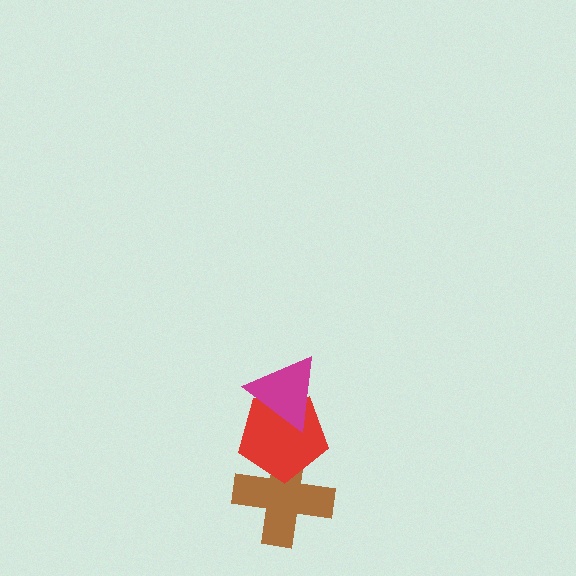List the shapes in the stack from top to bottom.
From top to bottom: the magenta triangle, the red pentagon, the brown cross.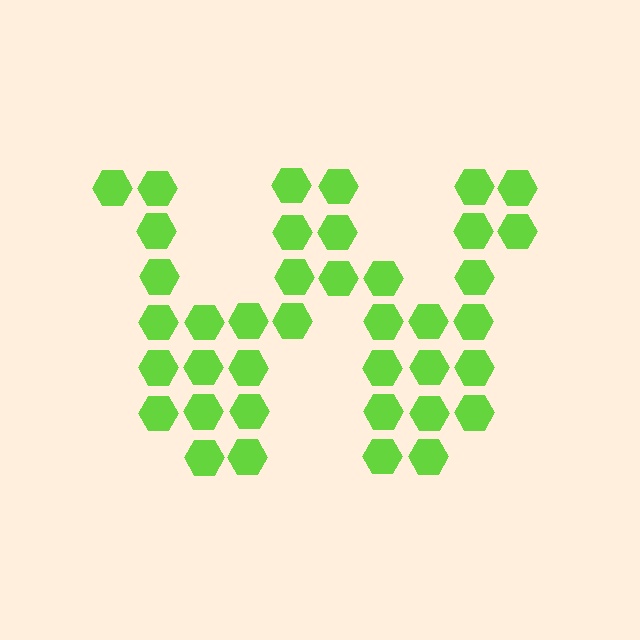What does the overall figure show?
The overall figure shows the letter W.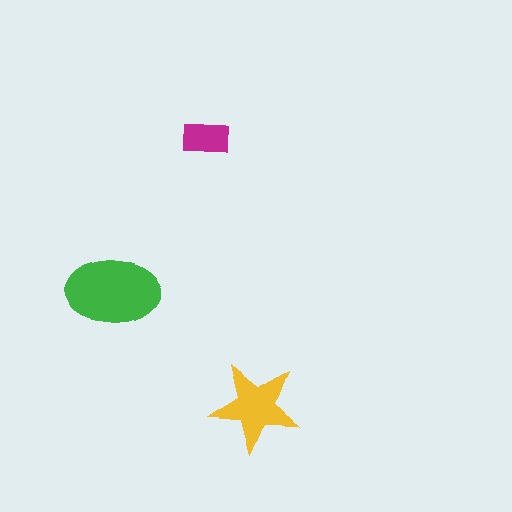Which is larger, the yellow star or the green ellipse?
The green ellipse.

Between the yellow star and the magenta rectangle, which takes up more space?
The yellow star.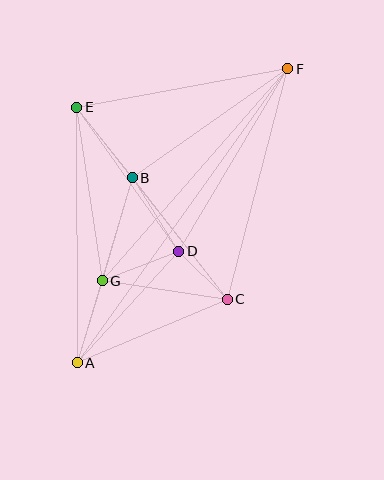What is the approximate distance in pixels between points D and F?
The distance between D and F is approximately 212 pixels.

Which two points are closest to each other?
Points C and D are closest to each other.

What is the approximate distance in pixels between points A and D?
The distance between A and D is approximately 151 pixels.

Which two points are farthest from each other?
Points A and F are farthest from each other.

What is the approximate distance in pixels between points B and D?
The distance between B and D is approximately 87 pixels.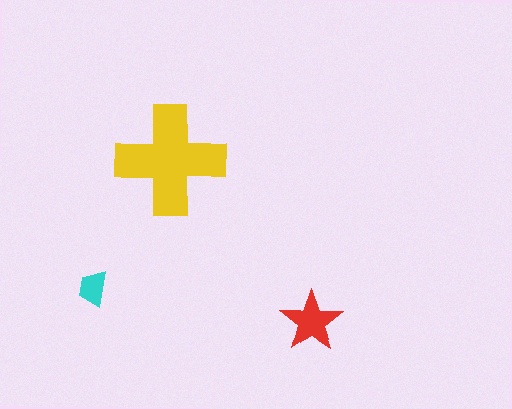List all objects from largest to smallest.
The yellow cross, the red star, the cyan trapezoid.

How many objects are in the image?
There are 3 objects in the image.